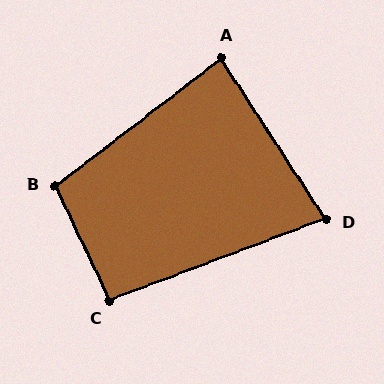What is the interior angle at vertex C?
Approximately 94 degrees (approximately right).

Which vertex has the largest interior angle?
B, at approximately 102 degrees.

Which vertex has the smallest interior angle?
D, at approximately 78 degrees.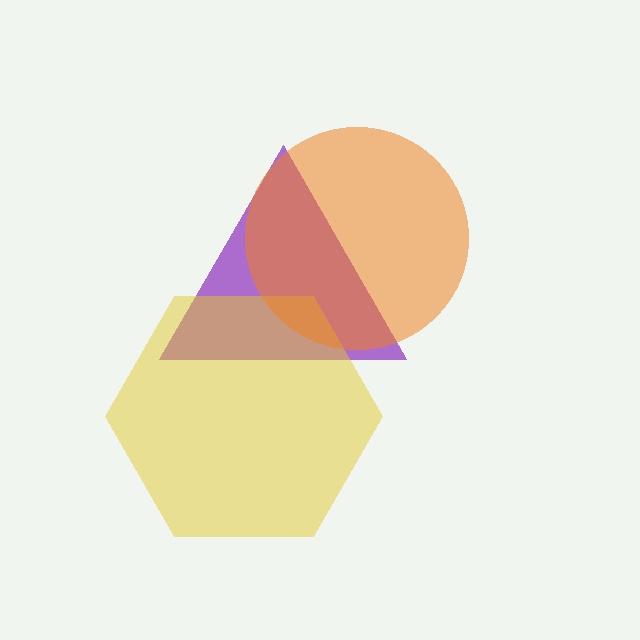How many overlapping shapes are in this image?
There are 3 overlapping shapes in the image.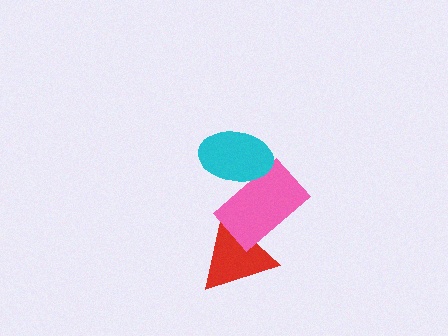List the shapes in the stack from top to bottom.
From top to bottom: the cyan ellipse, the pink rectangle, the red triangle.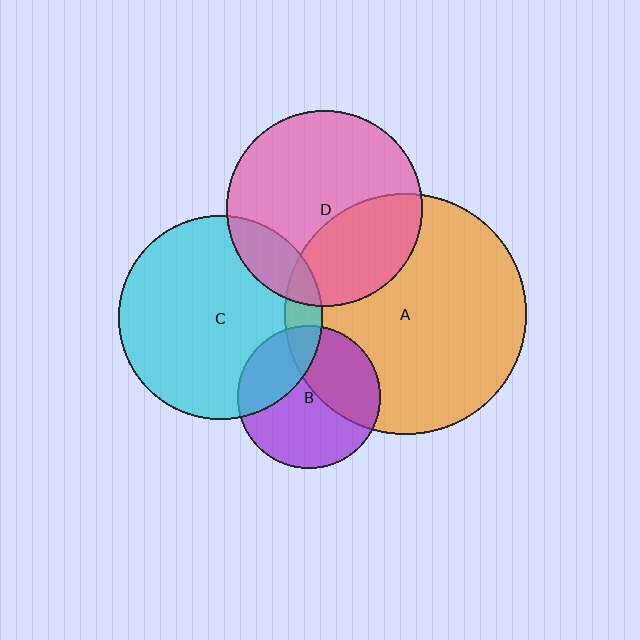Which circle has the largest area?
Circle A (orange).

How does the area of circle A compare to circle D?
Approximately 1.5 times.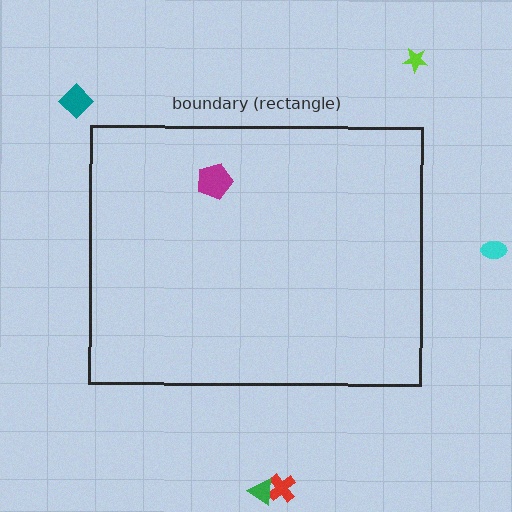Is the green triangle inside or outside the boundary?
Outside.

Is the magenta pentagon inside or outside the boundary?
Inside.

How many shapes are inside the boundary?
1 inside, 5 outside.